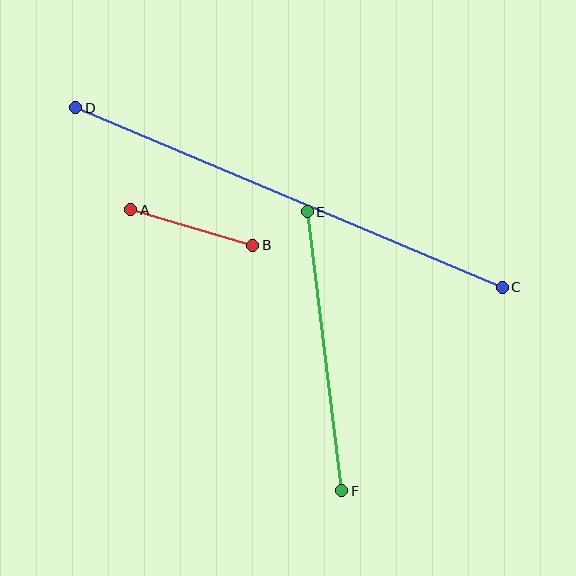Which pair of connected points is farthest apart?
Points C and D are farthest apart.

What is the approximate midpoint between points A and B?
The midpoint is at approximately (192, 227) pixels.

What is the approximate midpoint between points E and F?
The midpoint is at approximately (325, 351) pixels.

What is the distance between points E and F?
The distance is approximately 281 pixels.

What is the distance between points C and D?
The distance is approximately 463 pixels.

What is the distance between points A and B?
The distance is approximately 127 pixels.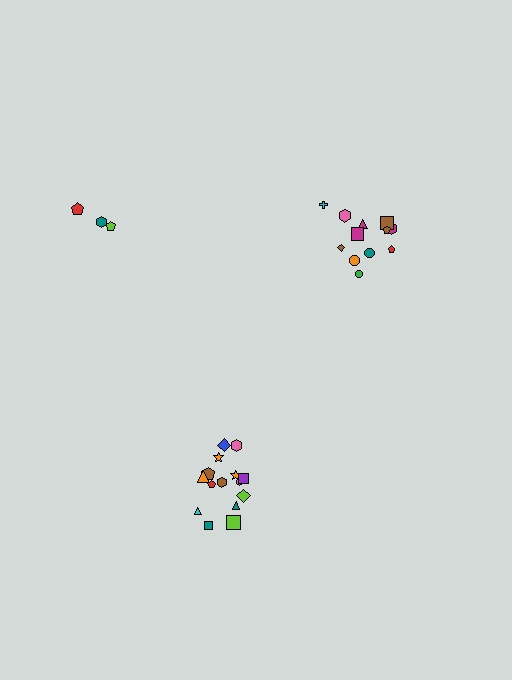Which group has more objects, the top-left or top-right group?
The top-right group.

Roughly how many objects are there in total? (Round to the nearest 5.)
Roughly 30 objects in total.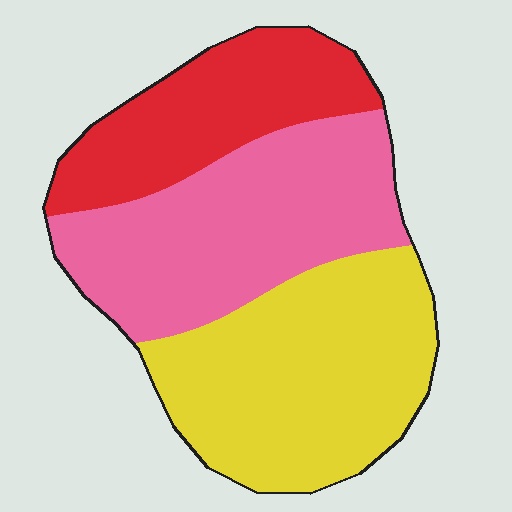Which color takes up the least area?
Red, at roughly 25%.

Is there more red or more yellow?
Yellow.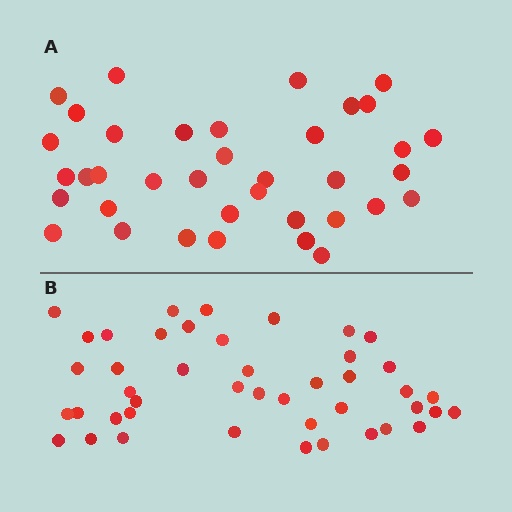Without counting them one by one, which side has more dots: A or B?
Region B (the bottom region) has more dots.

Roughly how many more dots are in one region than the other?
Region B has roughly 8 or so more dots than region A.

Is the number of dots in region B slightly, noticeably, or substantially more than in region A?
Region B has only slightly more — the two regions are fairly close. The ratio is roughly 1.2 to 1.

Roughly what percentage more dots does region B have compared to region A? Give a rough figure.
About 20% more.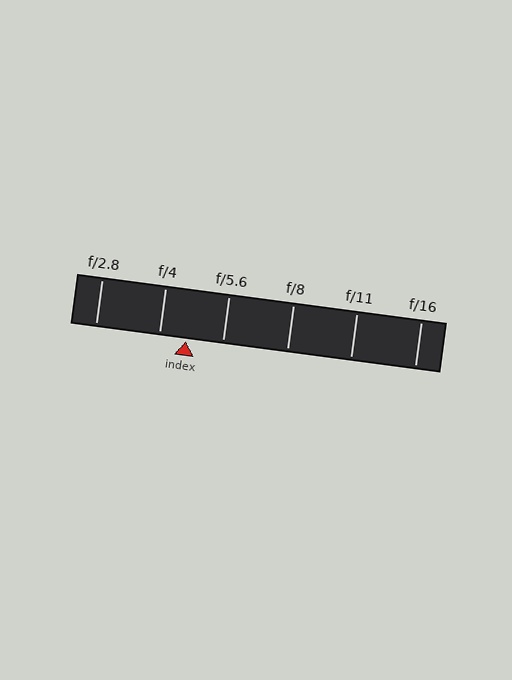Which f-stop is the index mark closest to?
The index mark is closest to f/4.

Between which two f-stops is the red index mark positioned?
The index mark is between f/4 and f/5.6.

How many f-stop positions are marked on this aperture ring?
There are 6 f-stop positions marked.